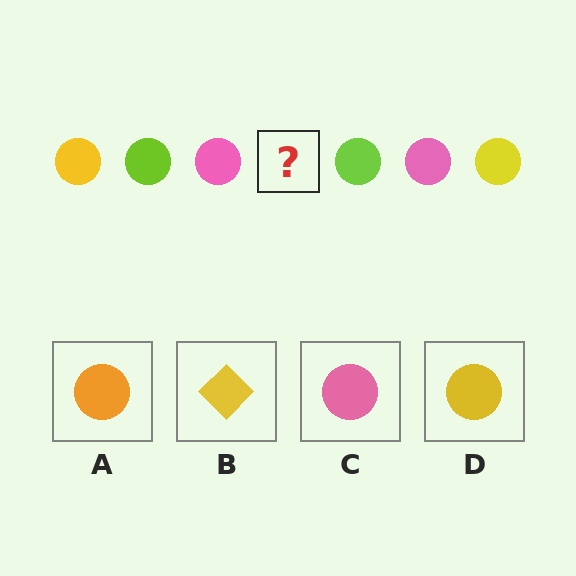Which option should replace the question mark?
Option D.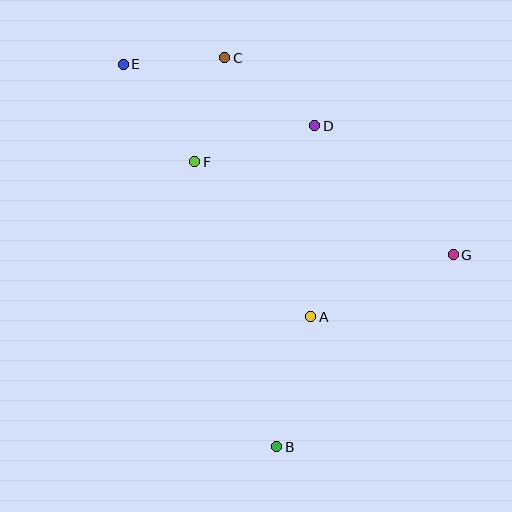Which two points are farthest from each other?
Points B and E are farthest from each other.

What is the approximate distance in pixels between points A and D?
The distance between A and D is approximately 191 pixels.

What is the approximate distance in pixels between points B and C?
The distance between B and C is approximately 392 pixels.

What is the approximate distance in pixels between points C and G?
The distance between C and G is approximately 301 pixels.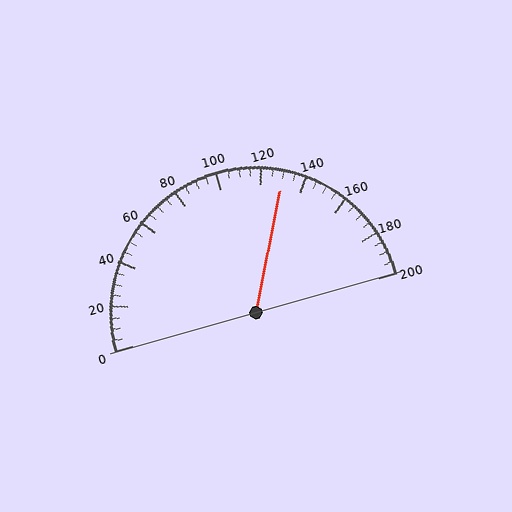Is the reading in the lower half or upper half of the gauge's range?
The reading is in the upper half of the range (0 to 200).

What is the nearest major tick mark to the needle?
The nearest major tick mark is 120.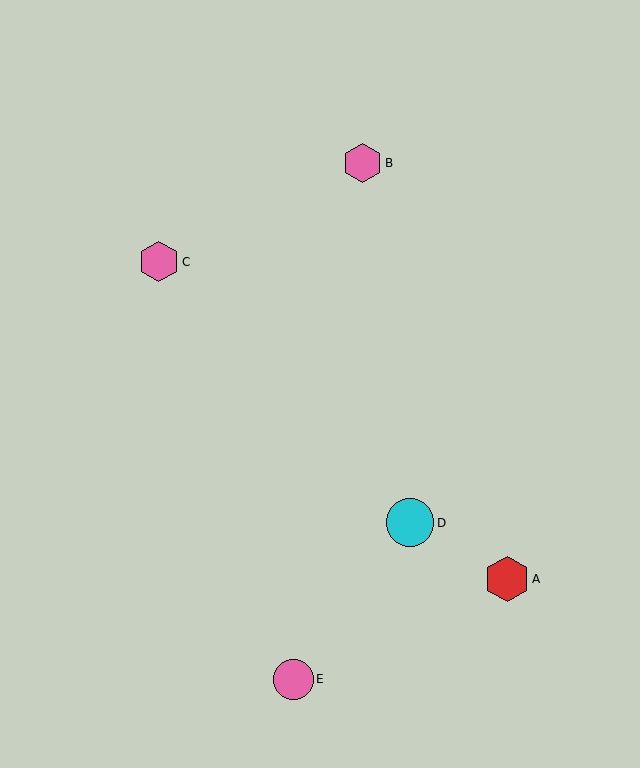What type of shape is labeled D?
Shape D is a cyan circle.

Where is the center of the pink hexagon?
The center of the pink hexagon is at (159, 262).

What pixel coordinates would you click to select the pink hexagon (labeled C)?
Click at (159, 262) to select the pink hexagon C.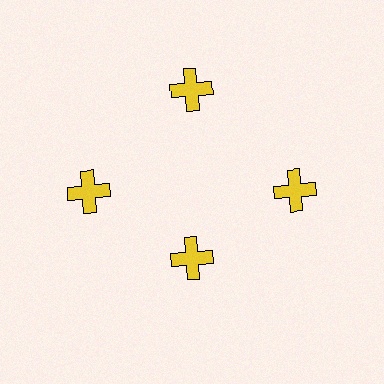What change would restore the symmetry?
The symmetry would be restored by moving it outward, back onto the ring so that all 4 crosses sit at equal angles and equal distance from the center.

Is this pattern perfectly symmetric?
No. The 4 yellow crosses are arranged in a ring, but one element near the 6 o'clock position is pulled inward toward the center, breaking the 4-fold rotational symmetry.